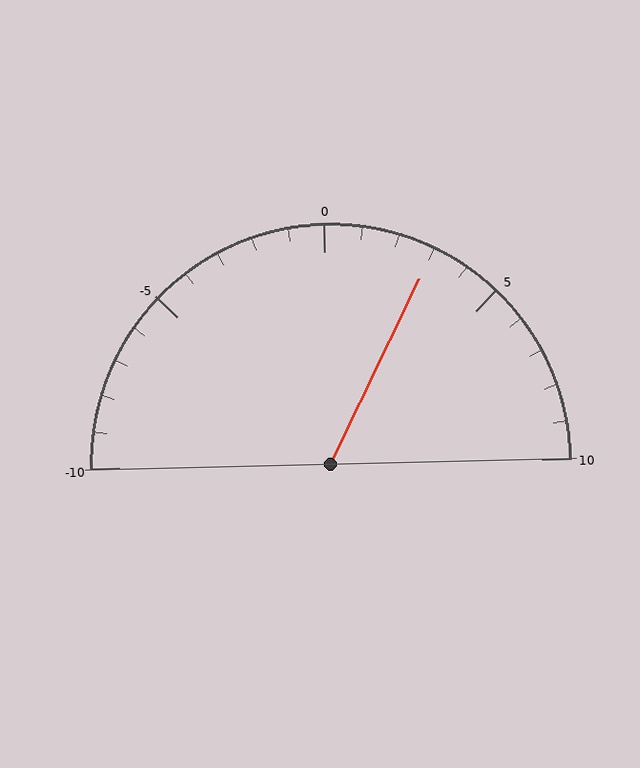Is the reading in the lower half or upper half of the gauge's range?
The reading is in the upper half of the range (-10 to 10).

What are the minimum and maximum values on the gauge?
The gauge ranges from -10 to 10.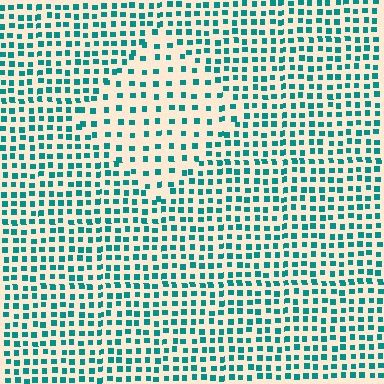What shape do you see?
I see a diamond.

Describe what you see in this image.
The image contains small teal elements arranged at two different densities. A diamond-shaped region is visible where the elements are less densely packed than the surrounding area.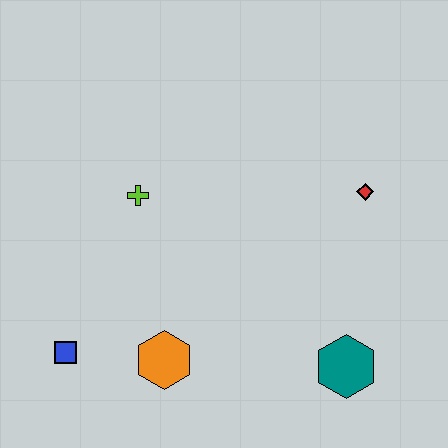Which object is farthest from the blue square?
The red diamond is farthest from the blue square.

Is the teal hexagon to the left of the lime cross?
No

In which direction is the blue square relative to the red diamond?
The blue square is to the left of the red diamond.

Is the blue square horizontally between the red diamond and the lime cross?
No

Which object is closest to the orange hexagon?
The blue square is closest to the orange hexagon.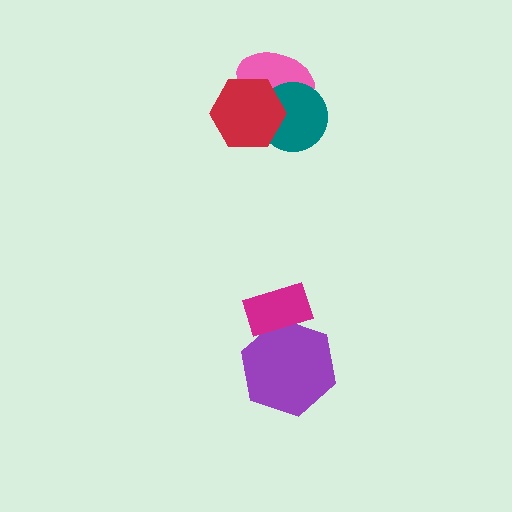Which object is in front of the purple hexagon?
The magenta rectangle is in front of the purple hexagon.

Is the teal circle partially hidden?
Yes, it is partially covered by another shape.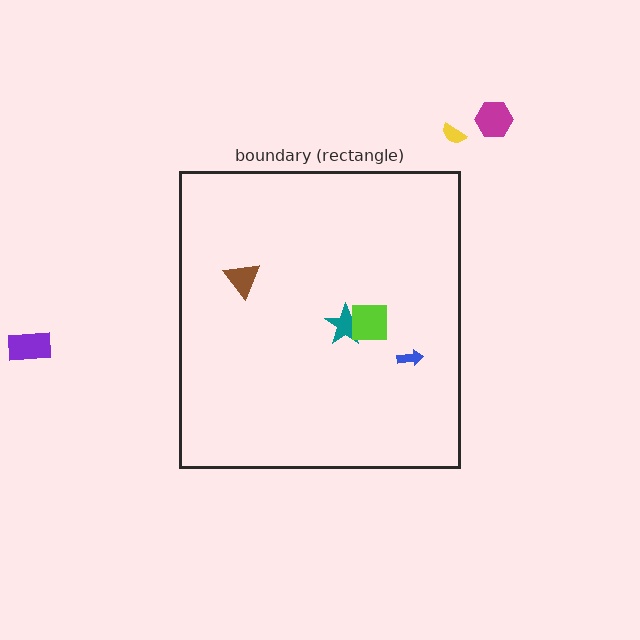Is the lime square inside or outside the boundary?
Inside.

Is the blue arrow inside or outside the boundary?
Inside.